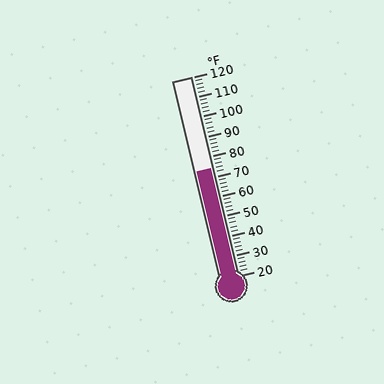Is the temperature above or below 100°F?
The temperature is below 100°F.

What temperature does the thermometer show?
The thermometer shows approximately 74°F.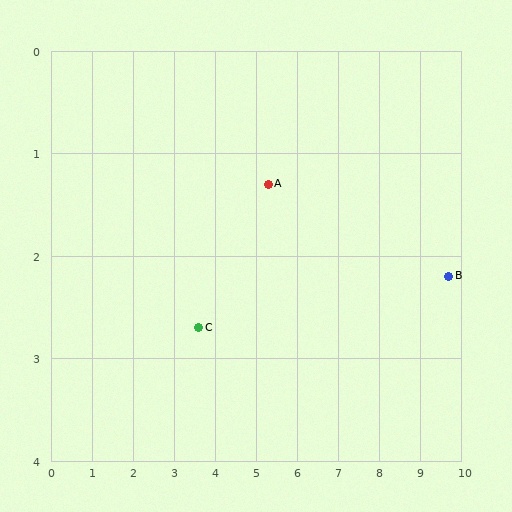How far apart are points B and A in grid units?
Points B and A are about 4.5 grid units apart.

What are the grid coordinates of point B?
Point B is at approximately (9.7, 2.2).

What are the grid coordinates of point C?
Point C is at approximately (3.6, 2.7).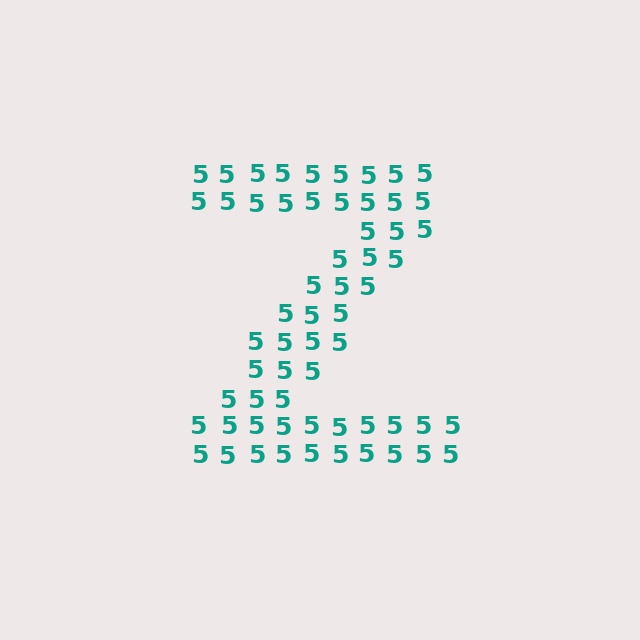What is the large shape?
The large shape is the letter Z.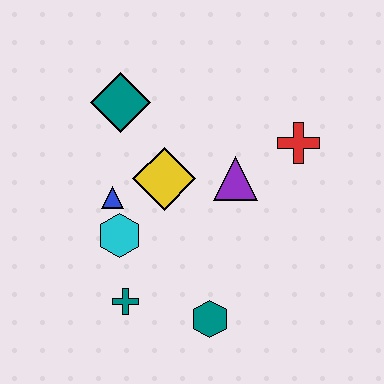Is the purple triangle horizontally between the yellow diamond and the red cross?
Yes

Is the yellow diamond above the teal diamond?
No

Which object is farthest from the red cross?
The teal cross is farthest from the red cross.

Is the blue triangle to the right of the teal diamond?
No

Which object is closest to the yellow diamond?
The blue triangle is closest to the yellow diamond.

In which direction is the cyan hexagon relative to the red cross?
The cyan hexagon is to the left of the red cross.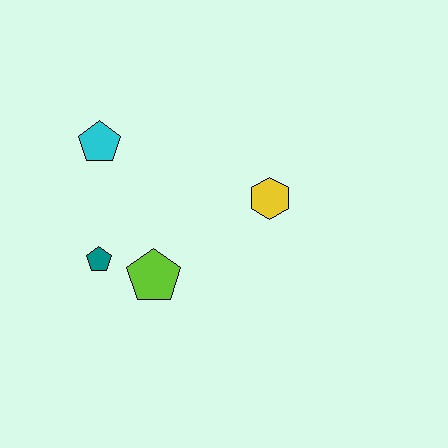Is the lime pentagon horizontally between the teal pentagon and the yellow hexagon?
Yes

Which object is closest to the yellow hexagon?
The lime pentagon is closest to the yellow hexagon.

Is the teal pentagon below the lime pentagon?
No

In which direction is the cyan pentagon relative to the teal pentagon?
The cyan pentagon is above the teal pentagon.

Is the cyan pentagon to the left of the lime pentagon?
Yes